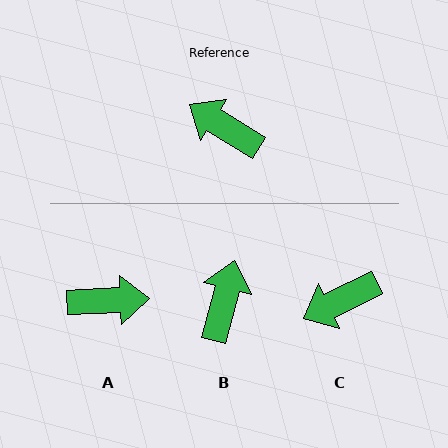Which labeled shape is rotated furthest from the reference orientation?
A, about 146 degrees away.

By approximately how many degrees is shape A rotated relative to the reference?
Approximately 146 degrees clockwise.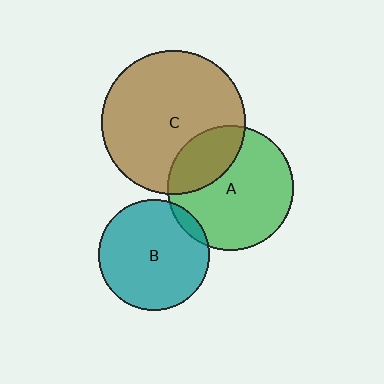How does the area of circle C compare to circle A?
Approximately 1.3 times.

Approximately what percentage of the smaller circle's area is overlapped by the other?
Approximately 5%.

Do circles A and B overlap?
Yes.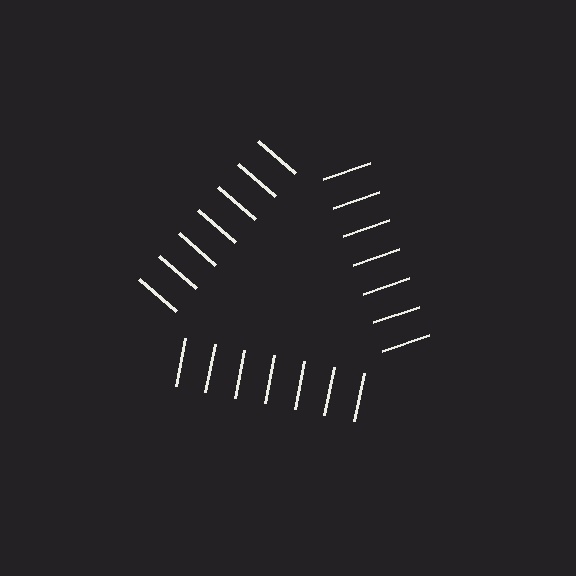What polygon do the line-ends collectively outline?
An illusory triangle — the line segments terminate on its edges but no continuous stroke is drawn.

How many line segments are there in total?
21 — 7 along each of the 3 edges.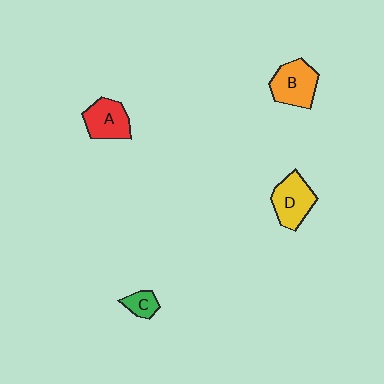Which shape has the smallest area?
Shape C (green).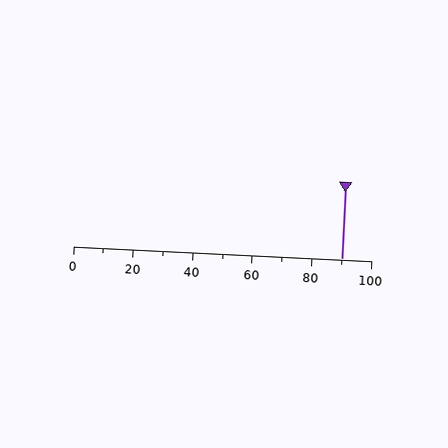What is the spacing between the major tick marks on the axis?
The major ticks are spaced 20 apart.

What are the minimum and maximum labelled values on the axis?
The axis runs from 0 to 100.